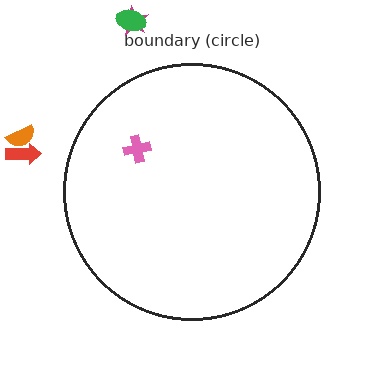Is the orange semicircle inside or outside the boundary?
Outside.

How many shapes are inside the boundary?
1 inside, 4 outside.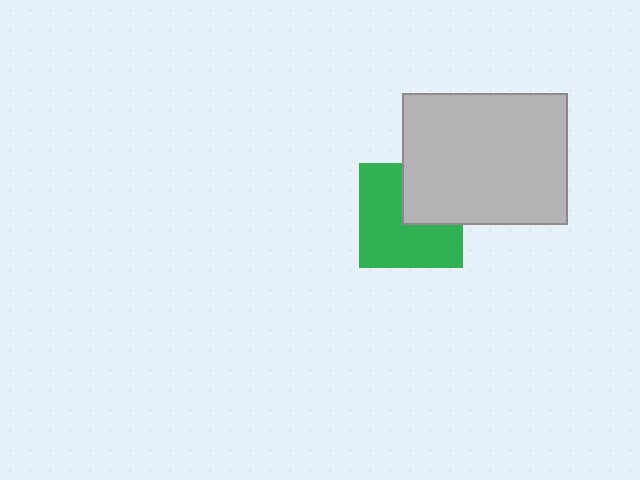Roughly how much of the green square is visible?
About half of it is visible (roughly 64%).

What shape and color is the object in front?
The object in front is a light gray rectangle.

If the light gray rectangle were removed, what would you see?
You would see the complete green square.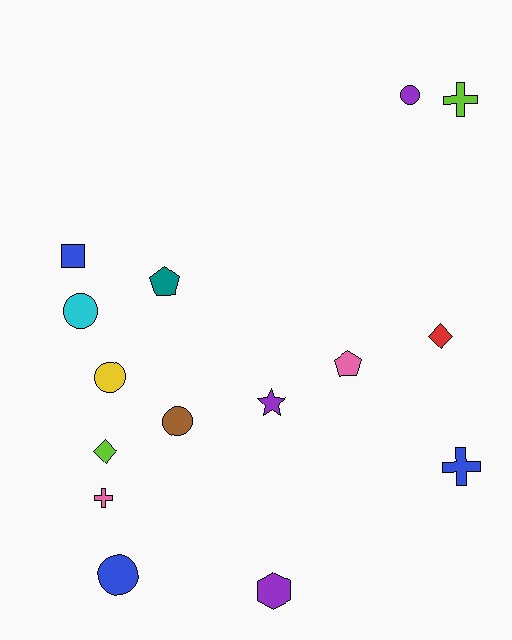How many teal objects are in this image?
There is 1 teal object.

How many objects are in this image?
There are 15 objects.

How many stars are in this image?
There is 1 star.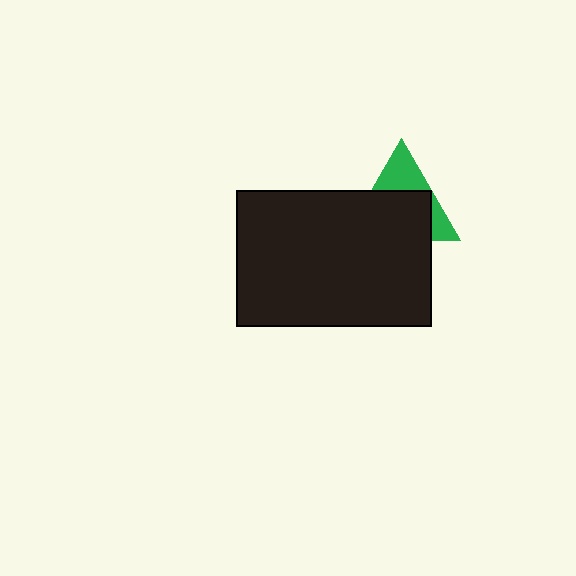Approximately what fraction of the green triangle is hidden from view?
Roughly 62% of the green triangle is hidden behind the black rectangle.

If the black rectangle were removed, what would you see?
You would see the complete green triangle.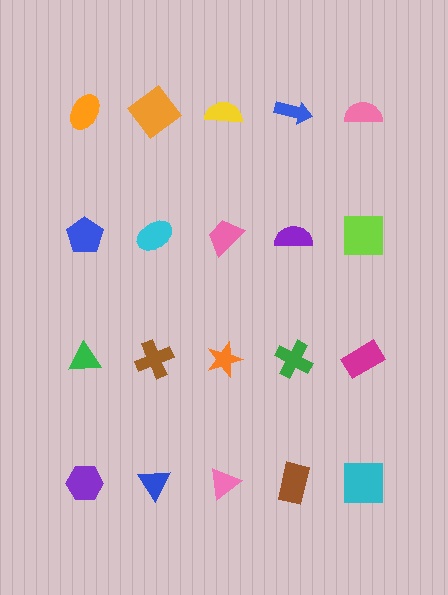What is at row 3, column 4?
A green cross.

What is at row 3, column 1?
A green triangle.